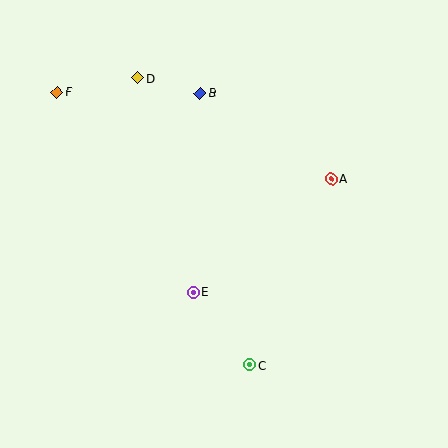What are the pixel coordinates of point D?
Point D is at (138, 78).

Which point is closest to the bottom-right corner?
Point C is closest to the bottom-right corner.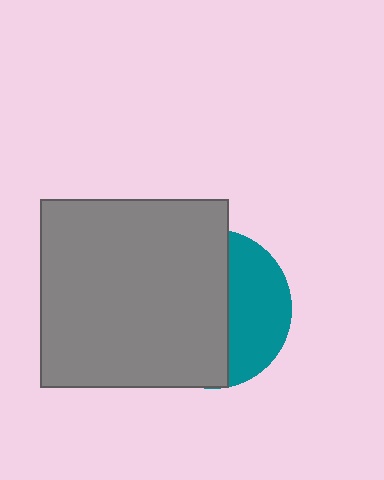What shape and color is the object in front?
The object in front is a gray square.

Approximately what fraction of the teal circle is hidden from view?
Roughly 63% of the teal circle is hidden behind the gray square.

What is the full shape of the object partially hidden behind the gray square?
The partially hidden object is a teal circle.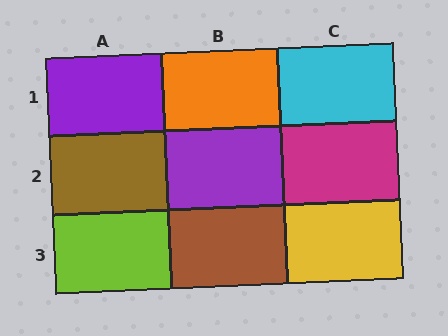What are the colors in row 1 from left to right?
Purple, orange, cyan.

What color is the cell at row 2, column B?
Purple.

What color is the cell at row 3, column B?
Brown.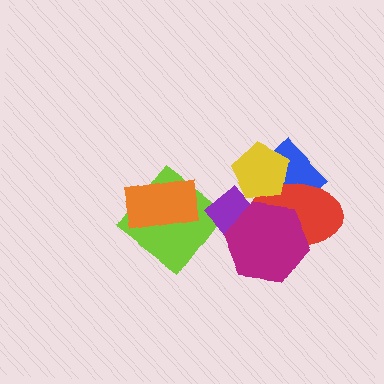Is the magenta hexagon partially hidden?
No, no other shape covers it.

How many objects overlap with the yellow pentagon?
3 objects overlap with the yellow pentagon.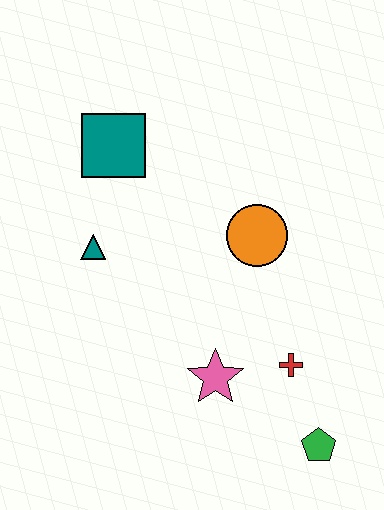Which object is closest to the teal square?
The teal triangle is closest to the teal square.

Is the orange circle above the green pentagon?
Yes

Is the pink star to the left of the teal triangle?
No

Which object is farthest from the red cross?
The teal square is farthest from the red cross.